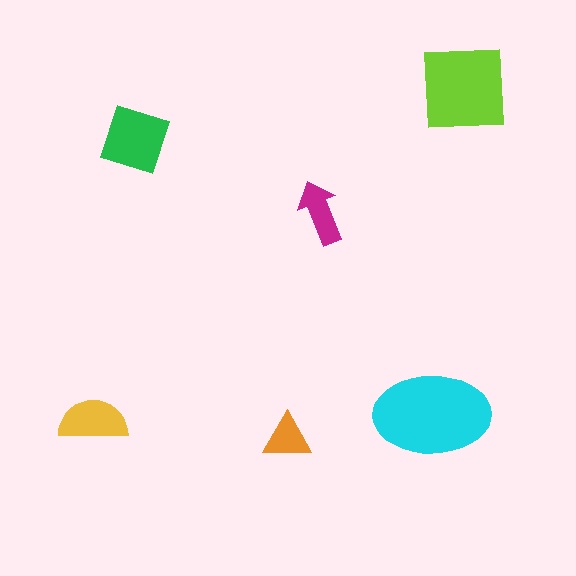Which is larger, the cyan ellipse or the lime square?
The cyan ellipse.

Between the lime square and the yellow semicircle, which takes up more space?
The lime square.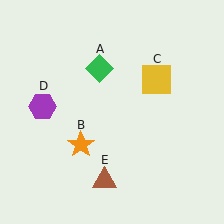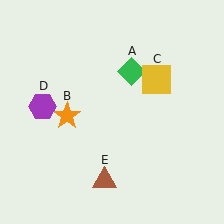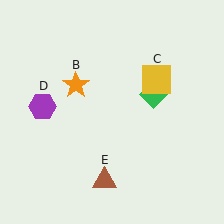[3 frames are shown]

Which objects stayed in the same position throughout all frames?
Yellow square (object C) and purple hexagon (object D) and brown triangle (object E) remained stationary.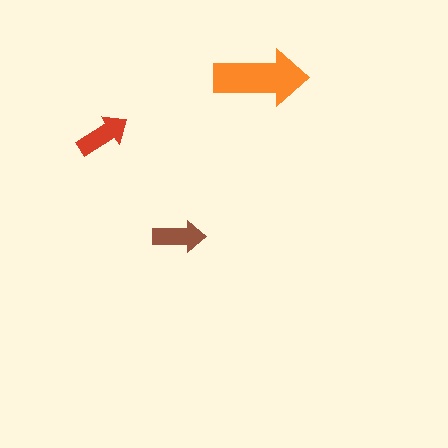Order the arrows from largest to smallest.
the orange one, the red one, the brown one.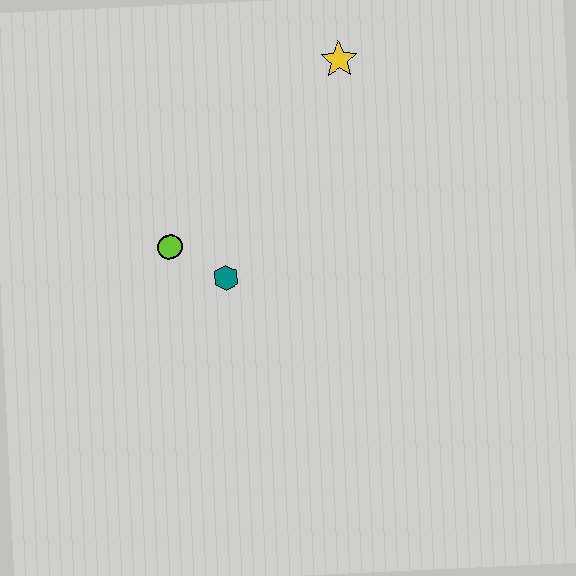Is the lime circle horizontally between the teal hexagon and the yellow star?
No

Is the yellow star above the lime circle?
Yes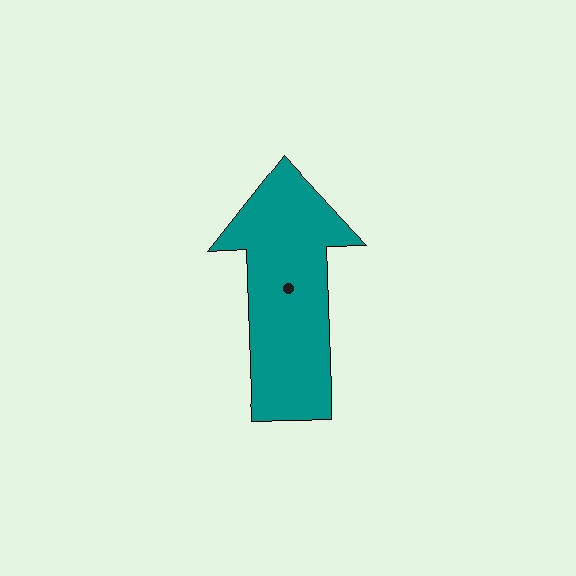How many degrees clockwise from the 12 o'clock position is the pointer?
Approximately 358 degrees.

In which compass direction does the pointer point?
North.